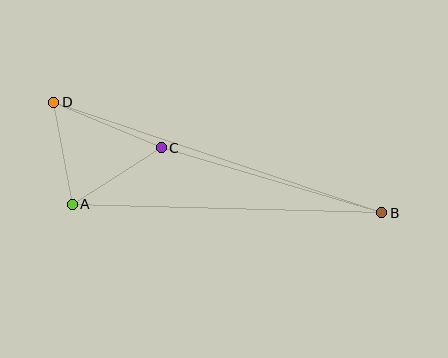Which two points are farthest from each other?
Points B and D are farthest from each other.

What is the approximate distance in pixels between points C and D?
The distance between C and D is approximately 117 pixels.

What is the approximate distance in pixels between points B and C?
The distance between B and C is approximately 230 pixels.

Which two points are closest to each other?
Points A and D are closest to each other.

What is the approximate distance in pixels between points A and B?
The distance between A and B is approximately 310 pixels.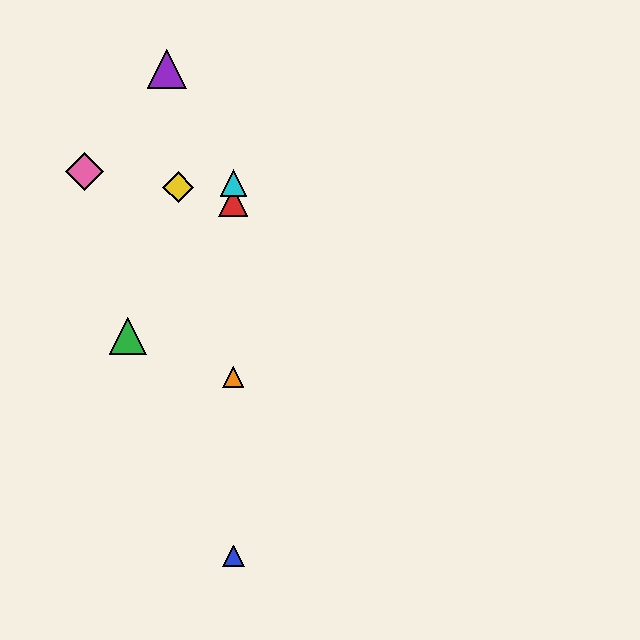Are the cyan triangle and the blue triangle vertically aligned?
Yes, both are at x≈233.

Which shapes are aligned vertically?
The red triangle, the blue triangle, the orange triangle, the cyan triangle are aligned vertically.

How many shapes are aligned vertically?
4 shapes (the red triangle, the blue triangle, the orange triangle, the cyan triangle) are aligned vertically.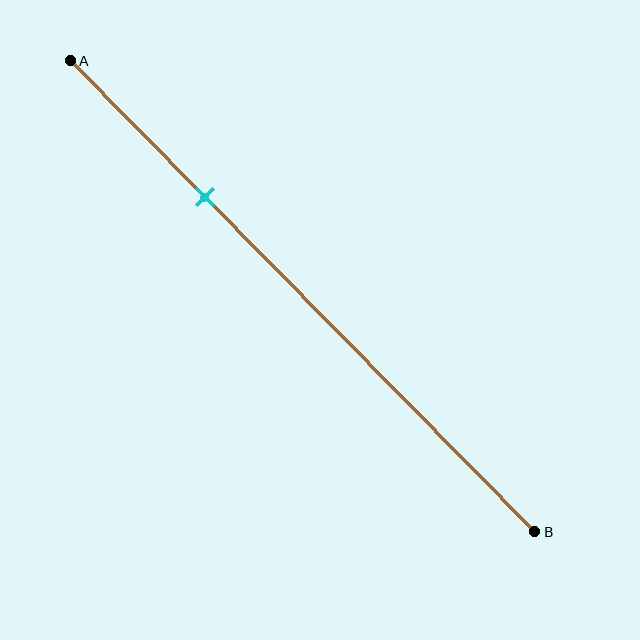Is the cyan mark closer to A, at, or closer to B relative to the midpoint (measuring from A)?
The cyan mark is closer to point A than the midpoint of segment AB.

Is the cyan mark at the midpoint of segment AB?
No, the mark is at about 30% from A, not at the 50% midpoint.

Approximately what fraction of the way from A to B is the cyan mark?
The cyan mark is approximately 30% of the way from A to B.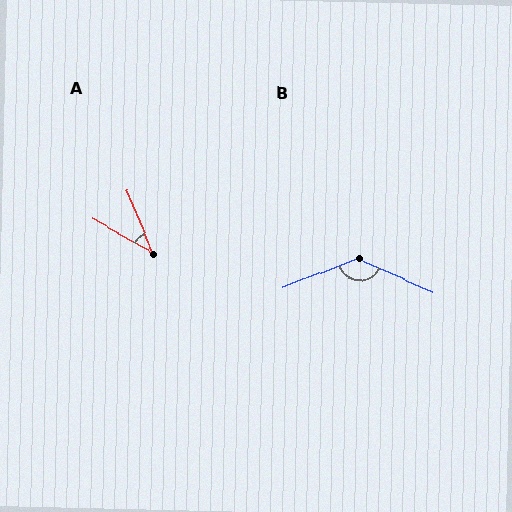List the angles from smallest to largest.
A (38°), B (135°).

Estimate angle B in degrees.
Approximately 135 degrees.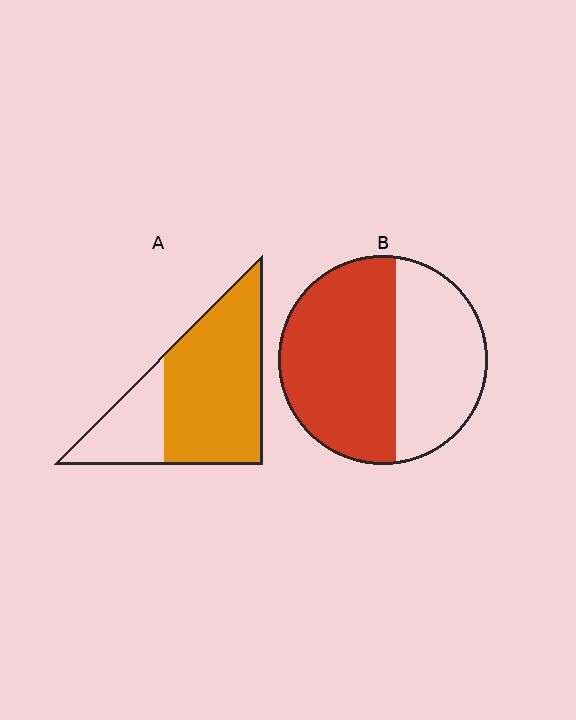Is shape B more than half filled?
Yes.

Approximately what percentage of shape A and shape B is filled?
A is approximately 70% and B is approximately 60%.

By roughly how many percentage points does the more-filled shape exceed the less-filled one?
By roughly 15 percentage points (A over B).